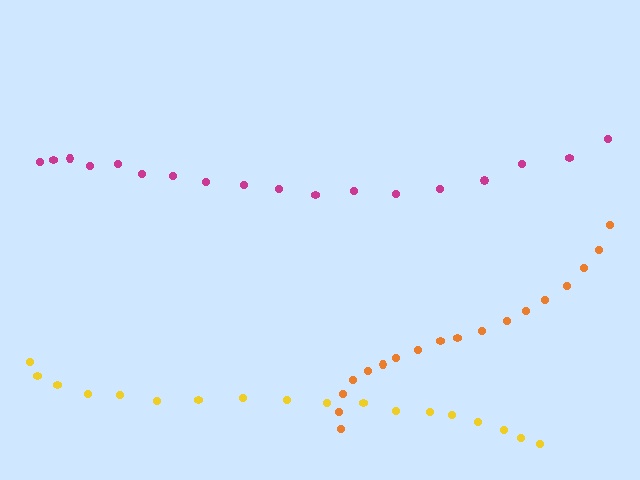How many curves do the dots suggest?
There are 3 distinct paths.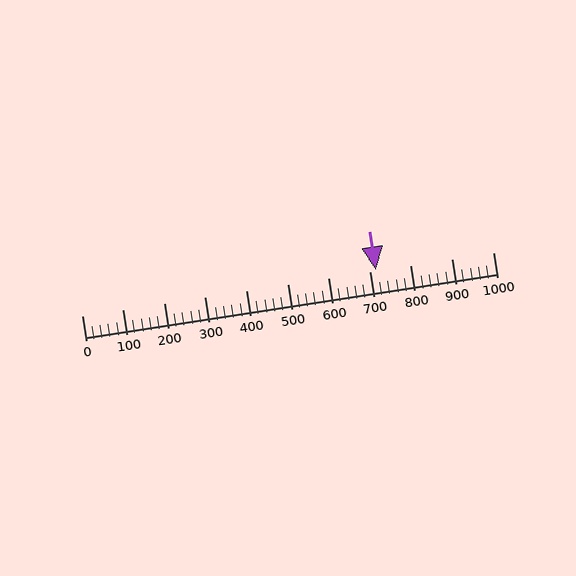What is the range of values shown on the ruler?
The ruler shows values from 0 to 1000.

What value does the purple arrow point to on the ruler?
The purple arrow points to approximately 716.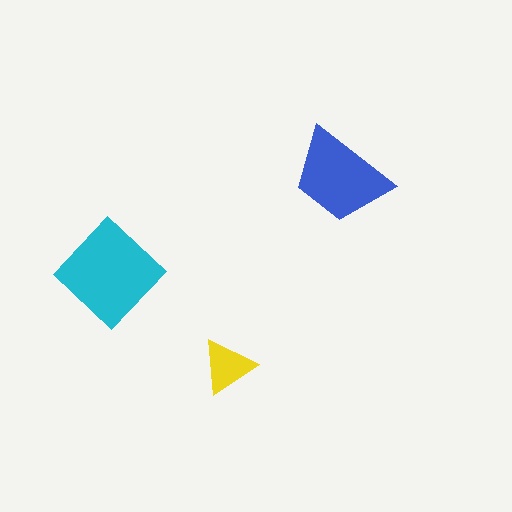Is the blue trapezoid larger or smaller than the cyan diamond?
Smaller.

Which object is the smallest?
The yellow triangle.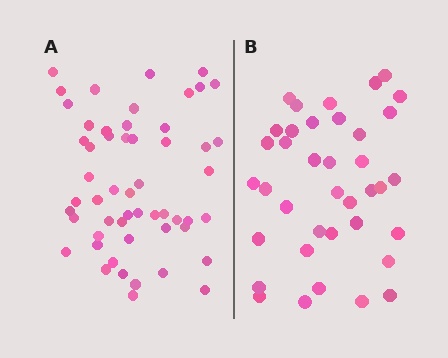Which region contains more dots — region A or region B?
Region A (the left region) has more dots.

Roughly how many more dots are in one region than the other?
Region A has approximately 15 more dots than region B.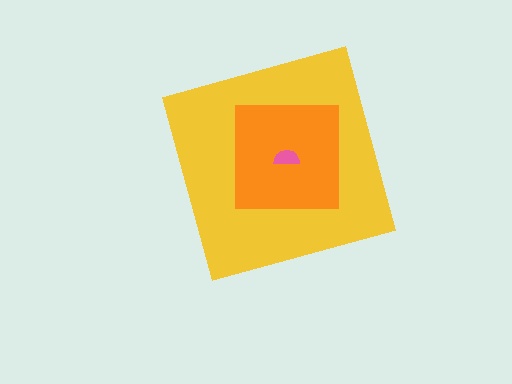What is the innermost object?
The pink semicircle.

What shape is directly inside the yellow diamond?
The orange square.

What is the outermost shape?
The yellow diamond.